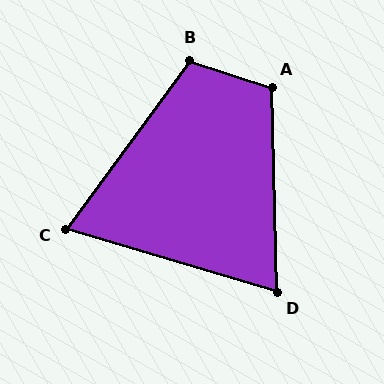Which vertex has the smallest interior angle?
C, at approximately 70 degrees.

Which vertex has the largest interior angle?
A, at approximately 110 degrees.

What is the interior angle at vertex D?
Approximately 72 degrees (acute).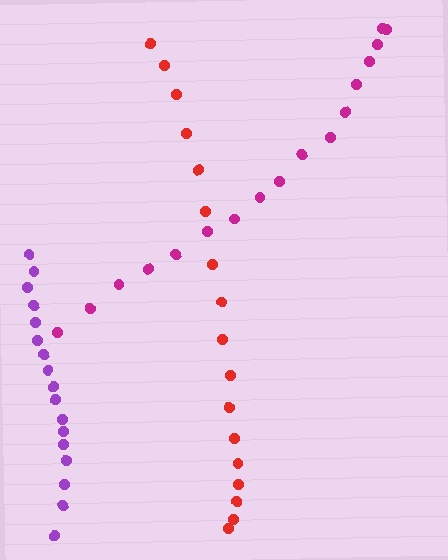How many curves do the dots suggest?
There are 3 distinct paths.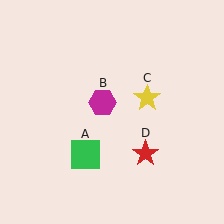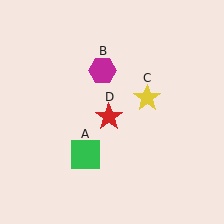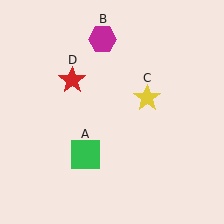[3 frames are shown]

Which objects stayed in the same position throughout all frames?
Green square (object A) and yellow star (object C) remained stationary.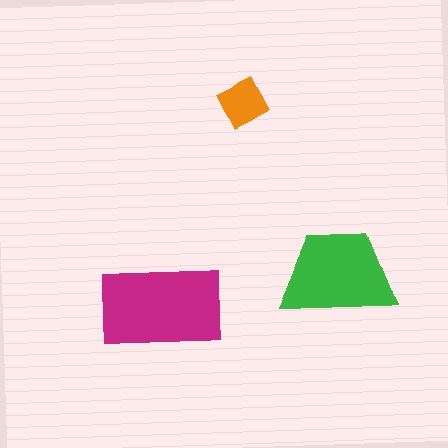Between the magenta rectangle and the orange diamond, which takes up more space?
The magenta rectangle.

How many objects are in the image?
There are 3 objects in the image.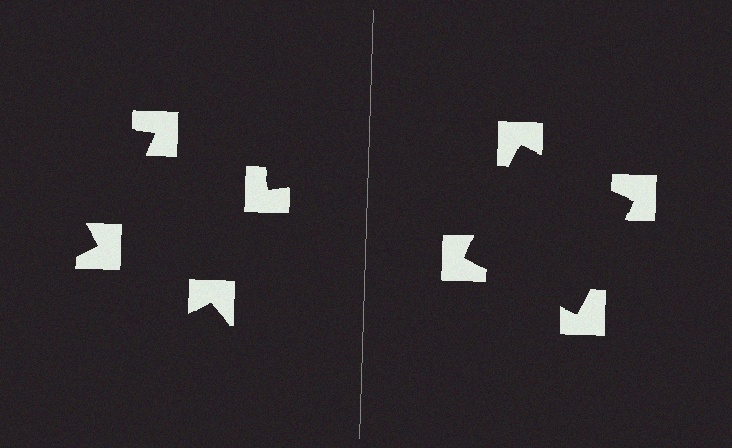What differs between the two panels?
The notched squares are positioned identically on both sides; only the wedge orientations differ. On the right they align to a square; on the left they are misaligned.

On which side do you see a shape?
An illusory square appears on the right side. On the left side the wedge cuts are rotated, so no coherent shape forms.